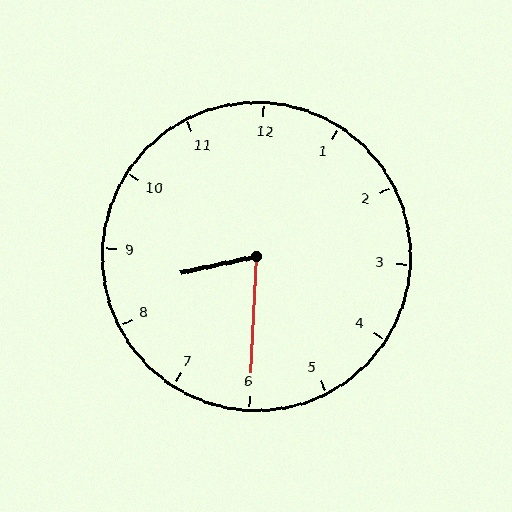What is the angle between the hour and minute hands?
Approximately 75 degrees.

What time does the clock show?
8:30.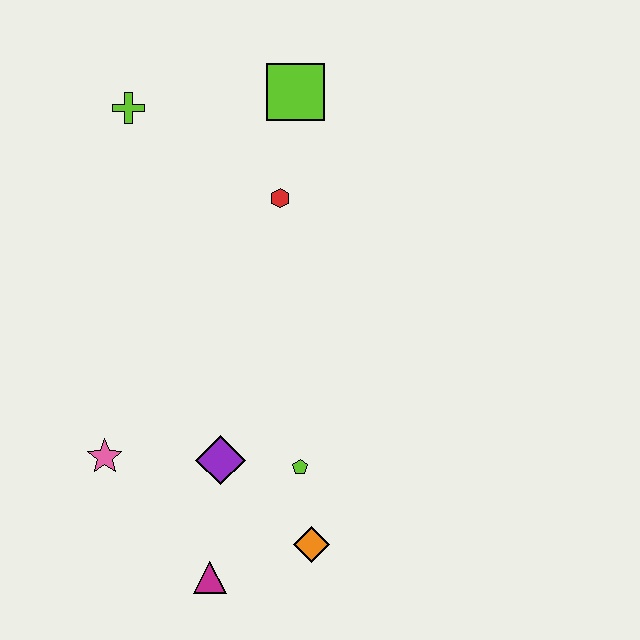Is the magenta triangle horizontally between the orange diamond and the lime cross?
Yes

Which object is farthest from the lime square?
The magenta triangle is farthest from the lime square.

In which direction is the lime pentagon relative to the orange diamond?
The lime pentagon is above the orange diamond.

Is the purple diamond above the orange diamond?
Yes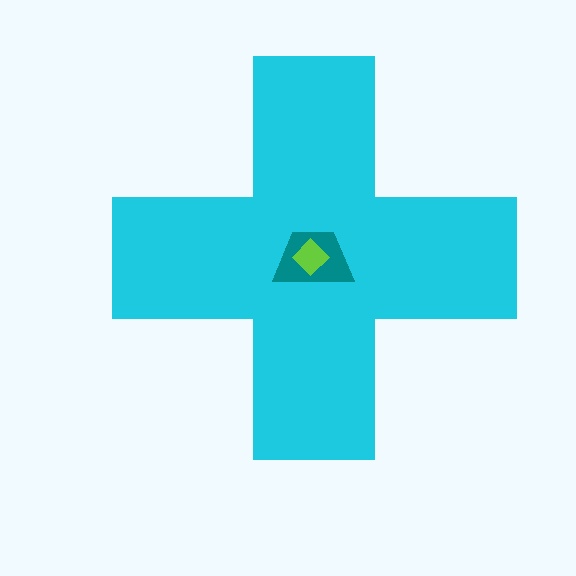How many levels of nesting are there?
3.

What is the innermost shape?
The lime diamond.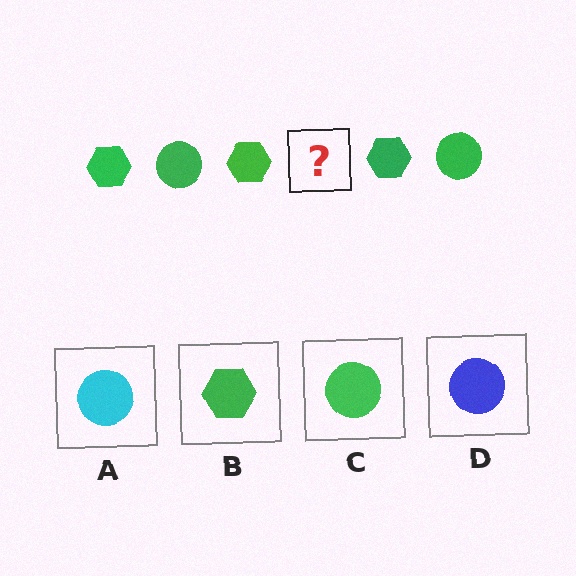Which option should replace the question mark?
Option C.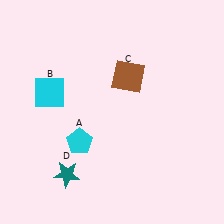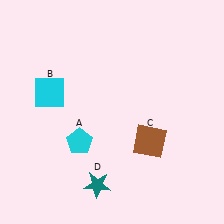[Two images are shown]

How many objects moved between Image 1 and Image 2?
2 objects moved between the two images.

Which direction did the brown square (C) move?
The brown square (C) moved down.